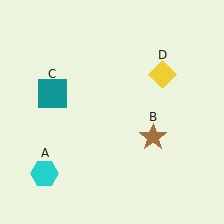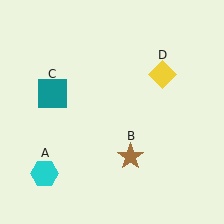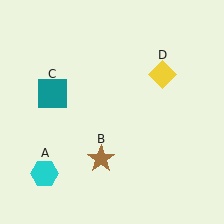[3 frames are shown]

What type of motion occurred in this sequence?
The brown star (object B) rotated clockwise around the center of the scene.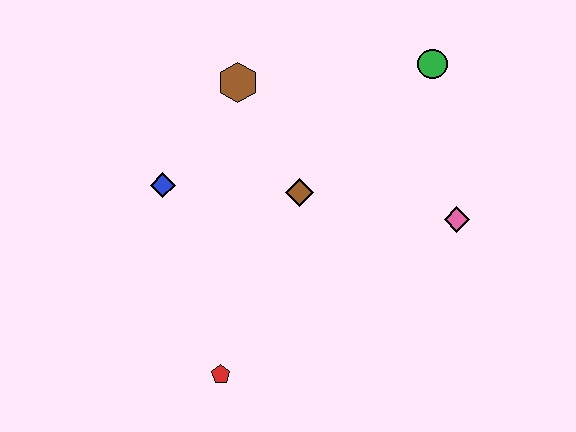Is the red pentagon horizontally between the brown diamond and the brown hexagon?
No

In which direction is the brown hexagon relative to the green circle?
The brown hexagon is to the left of the green circle.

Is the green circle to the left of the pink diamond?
Yes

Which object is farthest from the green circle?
The red pentagon is farthest from the green circle.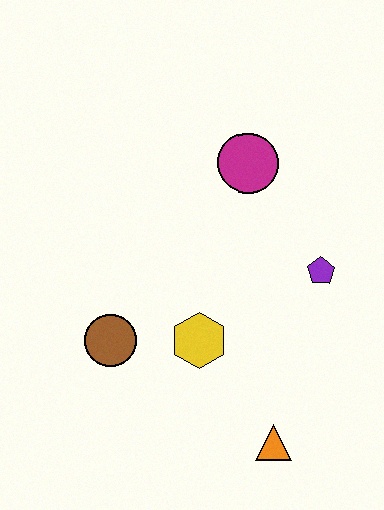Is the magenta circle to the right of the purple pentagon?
No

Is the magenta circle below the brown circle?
No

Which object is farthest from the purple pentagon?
The brown circle is farthest from the purple pentagon.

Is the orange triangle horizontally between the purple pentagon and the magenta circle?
Yes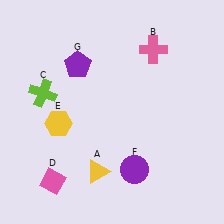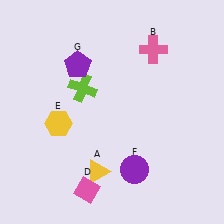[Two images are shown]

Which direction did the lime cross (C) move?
The lime cross (C) moved right.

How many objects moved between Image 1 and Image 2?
2 objects moved between the two images.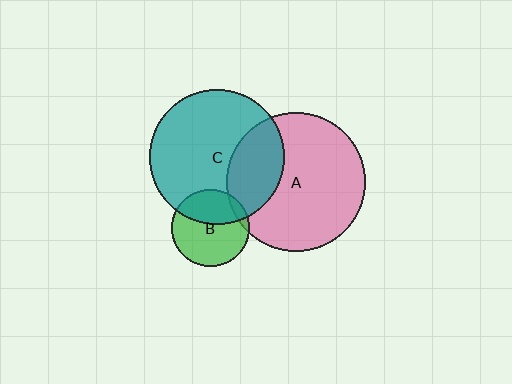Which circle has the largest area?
Circle A (pink).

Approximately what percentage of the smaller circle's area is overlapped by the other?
Approximately 10%.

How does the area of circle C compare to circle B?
Approximately 3.1 times.